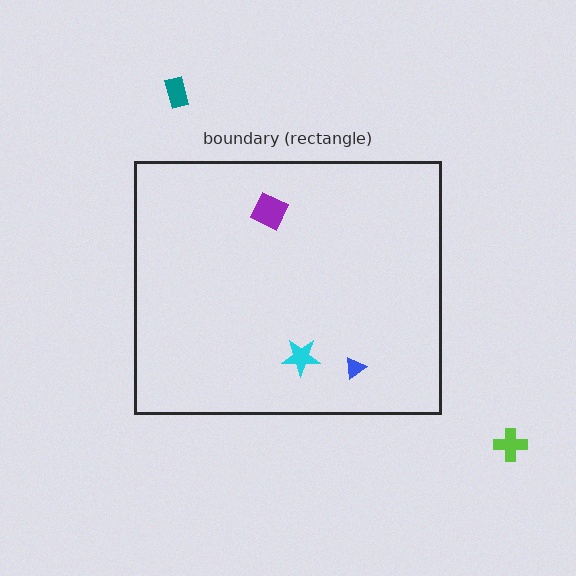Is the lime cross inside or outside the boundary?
Outside.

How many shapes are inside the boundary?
3 inside, 2 outside.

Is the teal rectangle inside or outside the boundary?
Outside.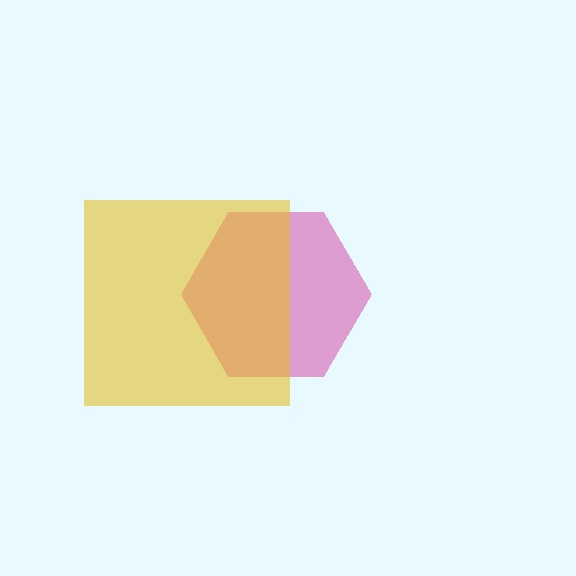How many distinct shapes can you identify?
There are 2 distinct shapes: a pink hexagon, a yellow square.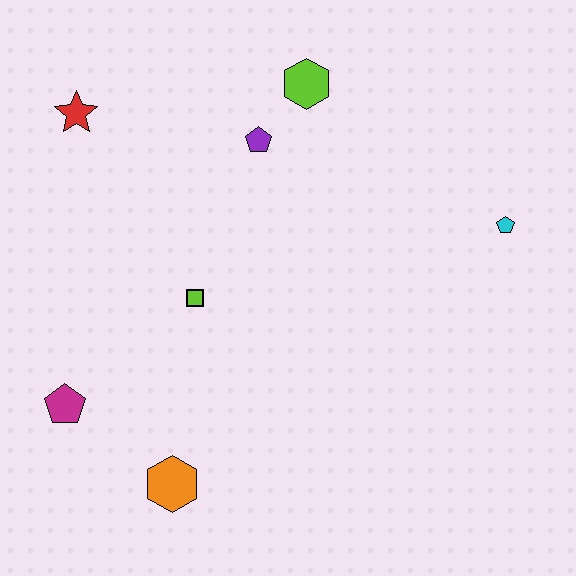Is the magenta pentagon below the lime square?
Yes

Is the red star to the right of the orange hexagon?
No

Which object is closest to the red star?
The purple pentagon is closest to the red star.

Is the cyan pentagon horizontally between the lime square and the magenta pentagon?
No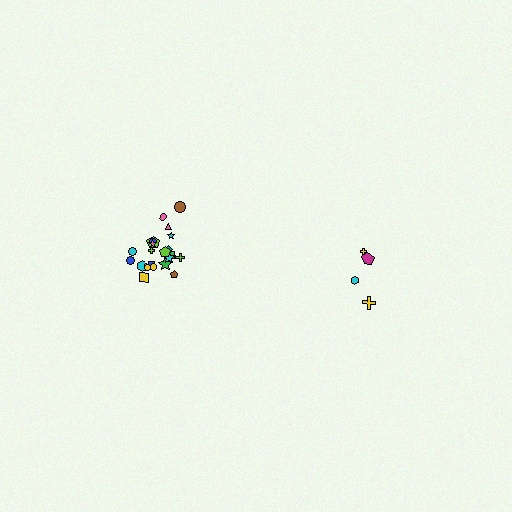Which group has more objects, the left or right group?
The left group.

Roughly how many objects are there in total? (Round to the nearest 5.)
Roughly 25 objects in total.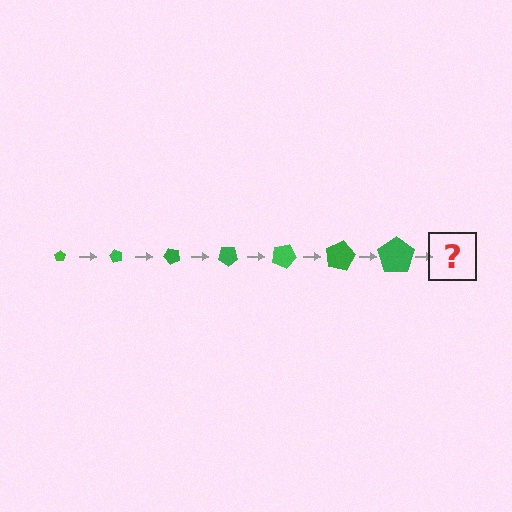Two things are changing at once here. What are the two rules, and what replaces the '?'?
The two rules are that the pentagon grows larger each step and it rotates 60 degrees each step. The '?' should be a pentagon, larger than the previous one and rotated 420 degrees from the start.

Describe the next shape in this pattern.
It should be a pentagon, larger than the previous one and rotated 420 degrees from the start.